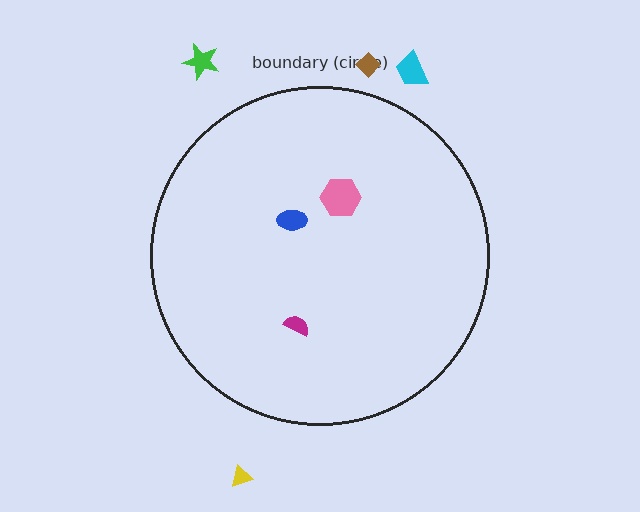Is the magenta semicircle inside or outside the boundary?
Inside.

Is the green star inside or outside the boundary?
Outside.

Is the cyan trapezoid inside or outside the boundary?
Outside.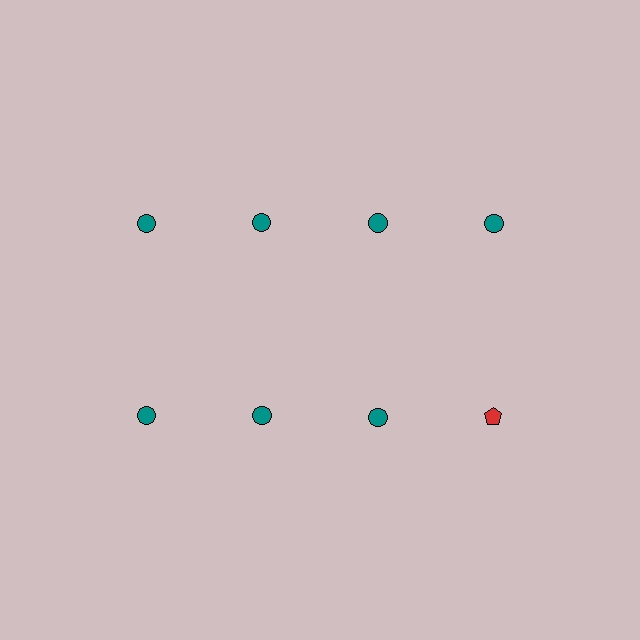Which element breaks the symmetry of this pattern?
The red pentagon in the second row, second from right column breaks the symmetry. All other shapes are teal circles.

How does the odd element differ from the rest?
It differs in both color (red instead of teal) and shape (pentagon instead of circle).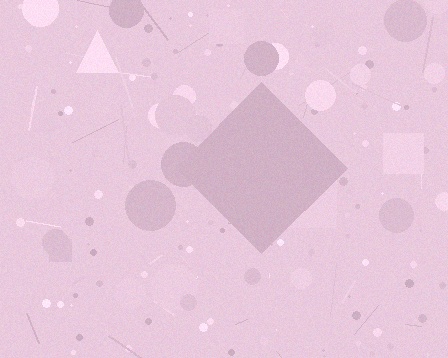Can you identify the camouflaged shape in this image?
The camouflaged shape is a diamond.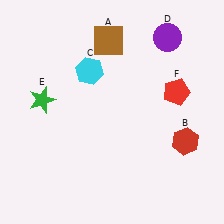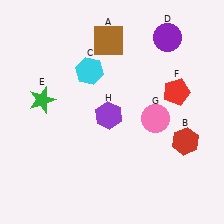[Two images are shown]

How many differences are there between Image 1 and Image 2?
There are 2 differences between the two images.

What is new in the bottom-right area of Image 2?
A pink circle (G) was added in the bottom-right area of Image 2.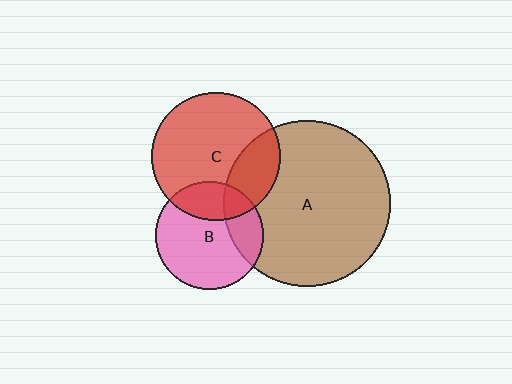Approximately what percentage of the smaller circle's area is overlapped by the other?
Approximately 25%.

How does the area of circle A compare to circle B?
Approximately 2.4 times.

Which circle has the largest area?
Circle A (brown).